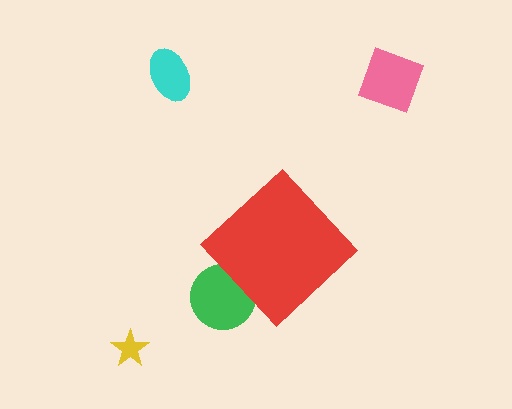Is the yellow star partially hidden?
No, the yellow star is fully visible.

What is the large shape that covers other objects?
A red diamond.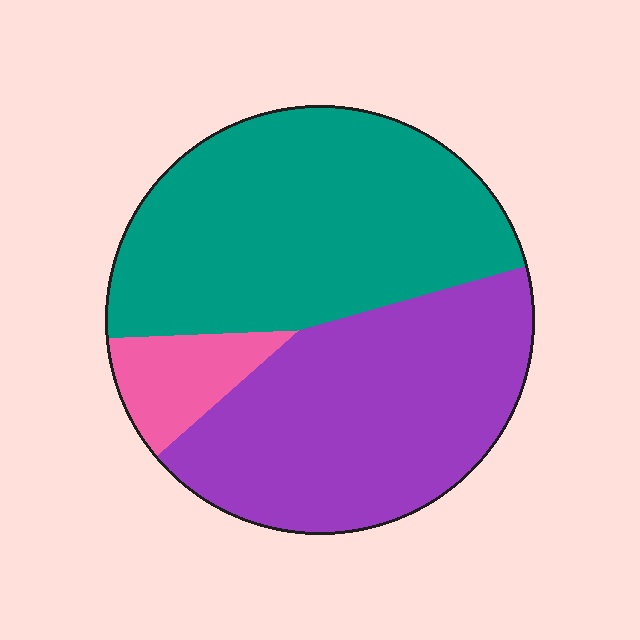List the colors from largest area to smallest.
From largest to smallest: teal, purple, pink.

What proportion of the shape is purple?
Purple covers 43% of the shape.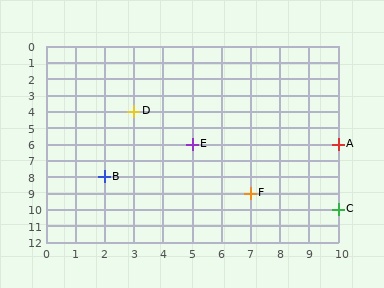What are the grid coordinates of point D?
Point D is at grid coordinates (3, 4).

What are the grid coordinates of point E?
Point E is at grid coordinates (5, 6).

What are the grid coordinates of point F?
Point F is at grid coordinates (7, 9).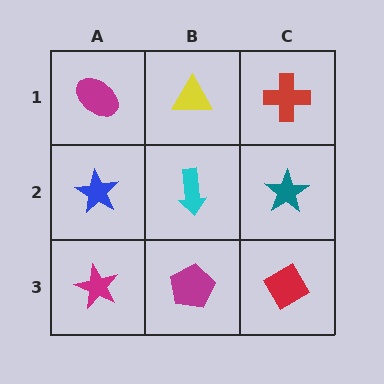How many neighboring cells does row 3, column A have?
2.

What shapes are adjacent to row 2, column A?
A magenta ellipse (row 1, column A), a magenta star (row 3, column A), a cyan arrow (row 2, column B).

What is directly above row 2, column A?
A magenta ellipse.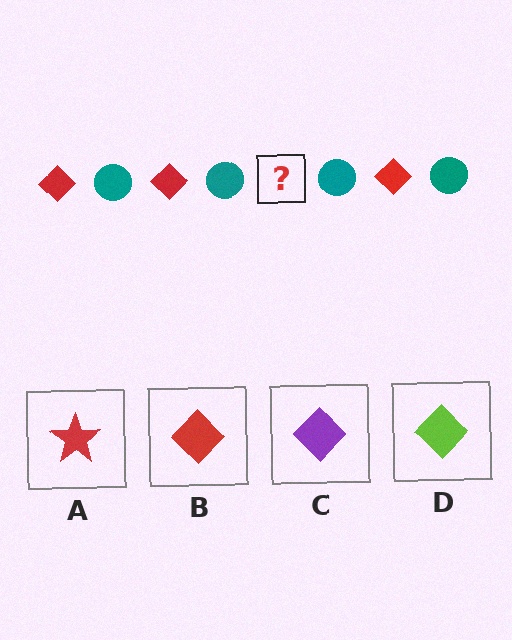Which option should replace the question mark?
Option B.